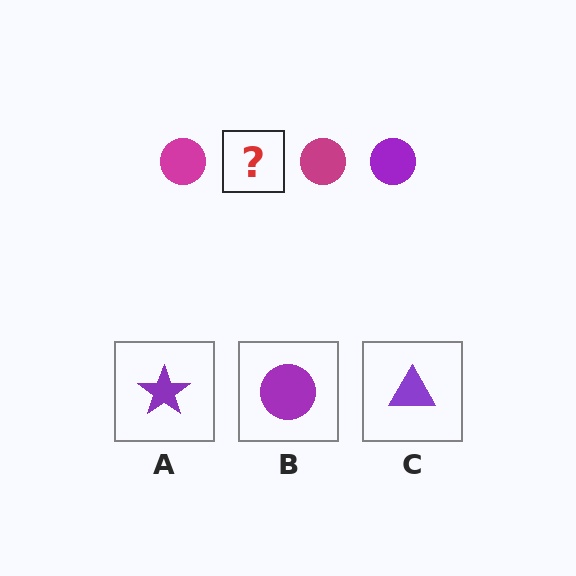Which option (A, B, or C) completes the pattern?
B.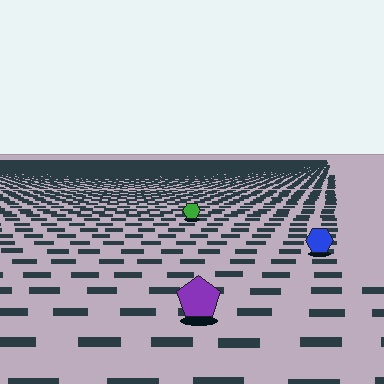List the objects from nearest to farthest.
From nearest to farthest: the purple pentagon, the blue hexagon, the green hexagon.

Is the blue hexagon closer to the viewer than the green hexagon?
Yes. The blue hexagon is closer — you can tell from the texture gradient: the ground texture is coarser near it.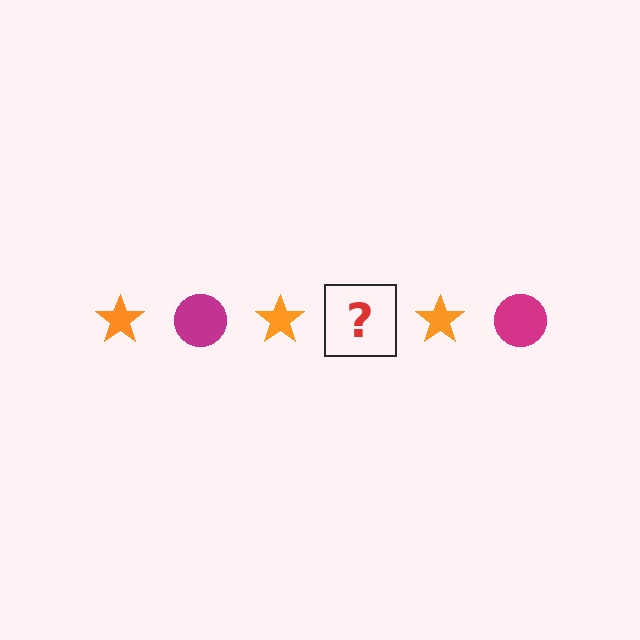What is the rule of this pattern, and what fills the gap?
The rule is that the pattern alternates between orange star and magenta circle. The gap should be filled with a magenta circle.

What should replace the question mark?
The question mark should be replaced with a magenta circle.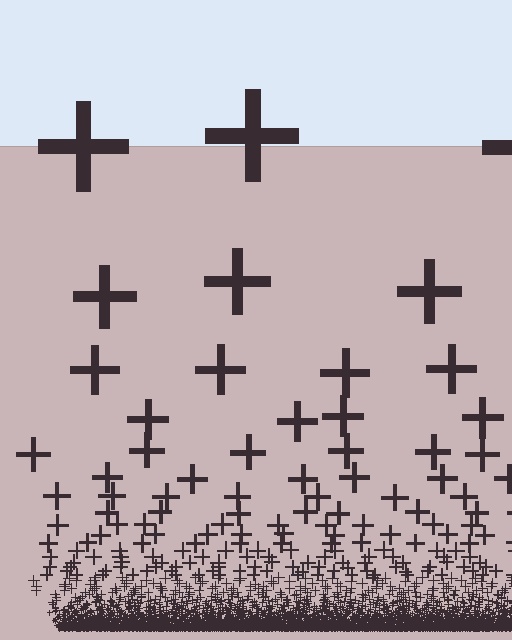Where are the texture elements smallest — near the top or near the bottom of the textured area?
Near the bottom.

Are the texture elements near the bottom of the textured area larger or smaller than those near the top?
Smaller. The gradient is inverted — elements near the bottom are smaller and denser.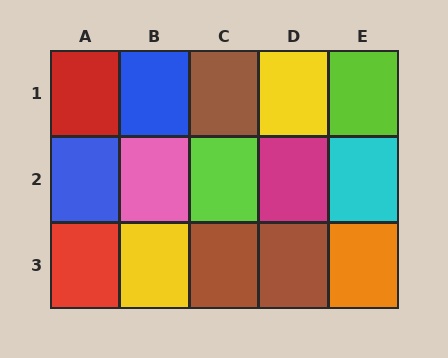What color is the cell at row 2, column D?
Magenta.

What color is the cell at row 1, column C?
Brown.